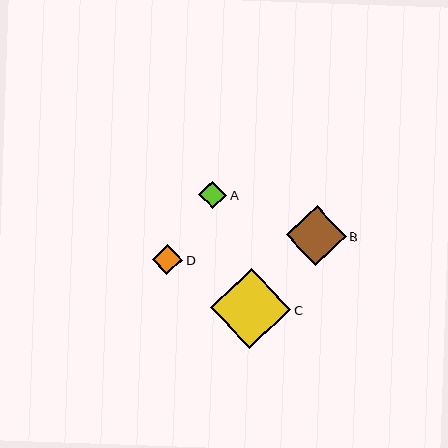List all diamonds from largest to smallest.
From largest to smallest: C, B, D, A.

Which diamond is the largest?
Diamond C is the largest with a size of approximately 80 pixels.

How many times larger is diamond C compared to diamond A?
Diamond C is approximately 2.9 times the size of diamond A.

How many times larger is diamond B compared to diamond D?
Diamond B is approximately 2.0 times the size of diamond D.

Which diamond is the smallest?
Diamond A is the smallest with a size of approximately 28 pixels.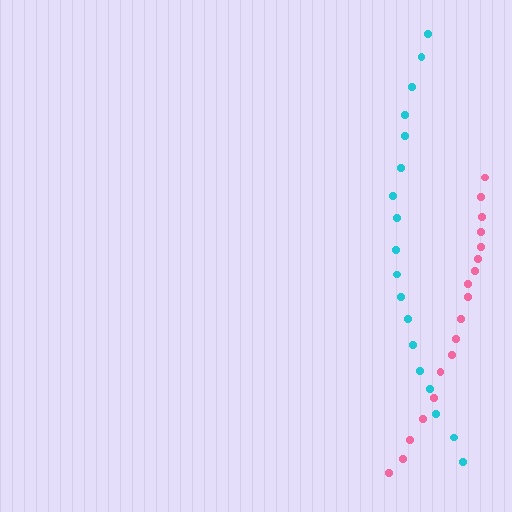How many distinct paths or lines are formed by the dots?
There are 2 distinct paths.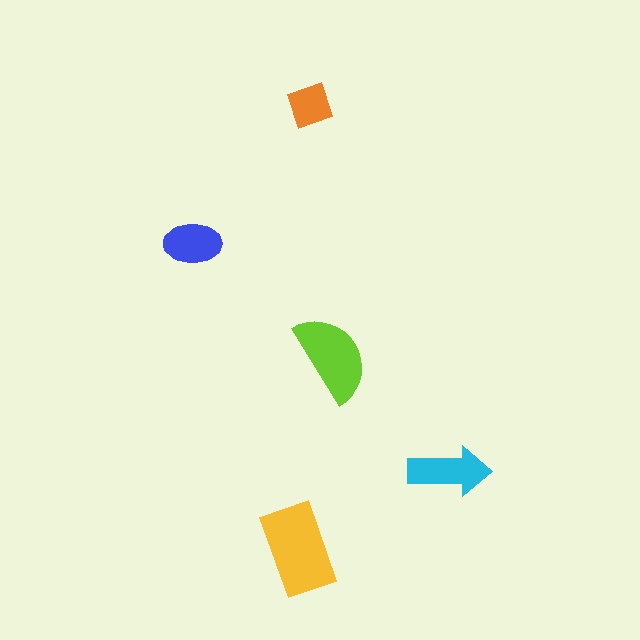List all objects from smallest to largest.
The orange square, the blue ellipse, the cyan arrow, the lime semicircle, the yellow rectangle.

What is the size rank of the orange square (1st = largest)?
5th.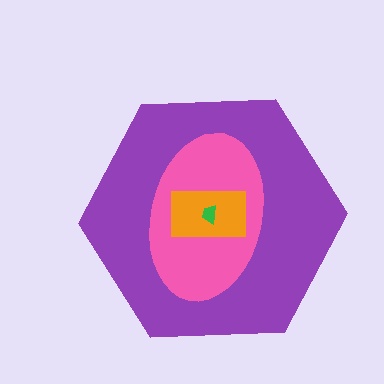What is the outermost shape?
The purple hexagon.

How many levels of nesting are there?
4.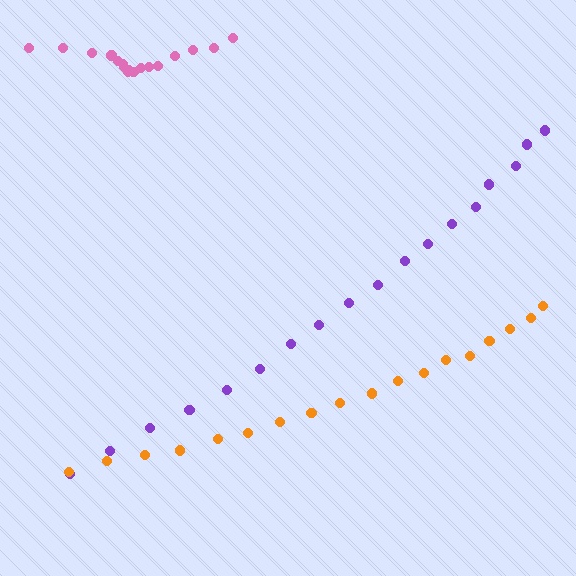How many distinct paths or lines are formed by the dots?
There are 3 distinct paths.